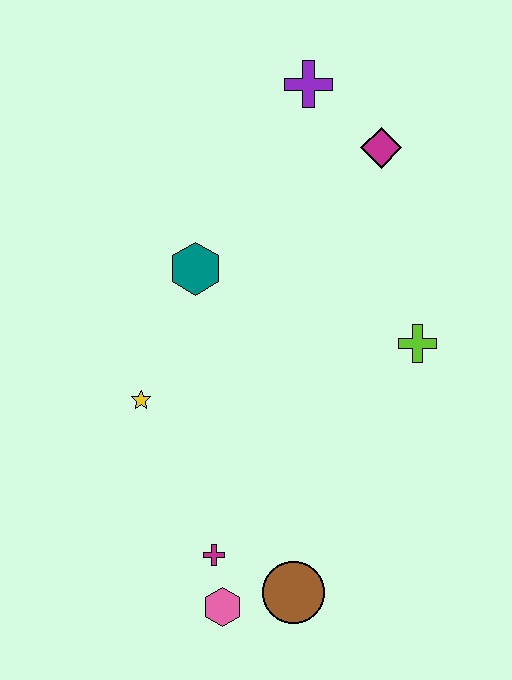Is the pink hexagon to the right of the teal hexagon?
Yes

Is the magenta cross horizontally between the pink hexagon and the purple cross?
No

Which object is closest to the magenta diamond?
The purple cross is closest to the magenta diamond.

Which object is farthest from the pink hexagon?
The purple cross is farthest from the pink hexagon.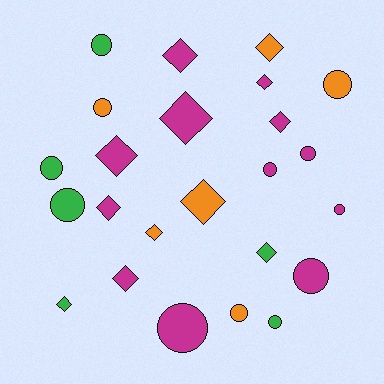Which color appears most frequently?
Magenta, with 12 objects.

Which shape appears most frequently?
Circle, with 12 objects.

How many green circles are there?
There are 4 green circles.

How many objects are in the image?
There are 24 objects.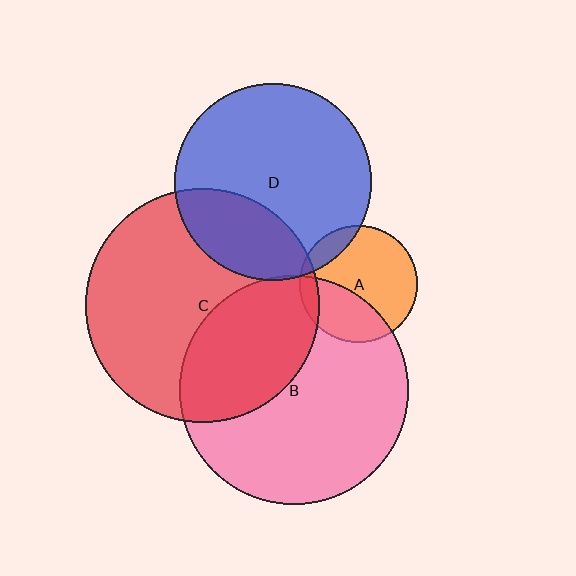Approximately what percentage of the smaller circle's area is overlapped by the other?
Approximately 5%.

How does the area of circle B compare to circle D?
Approximately 1.4 times.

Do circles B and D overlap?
Yes.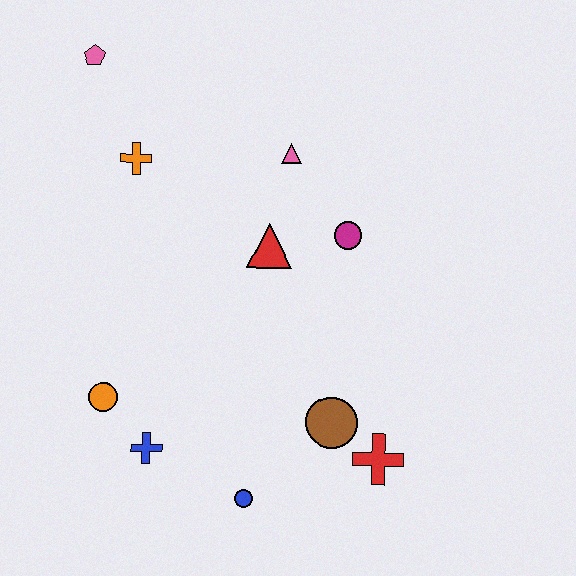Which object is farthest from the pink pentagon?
The red cross is farthest from the pink pentagon.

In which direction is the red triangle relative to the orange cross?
The red triangle is to the right of the orange cross.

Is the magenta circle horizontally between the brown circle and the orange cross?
No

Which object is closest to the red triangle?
The magenta circle is closest to the red triangle.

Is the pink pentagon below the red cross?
No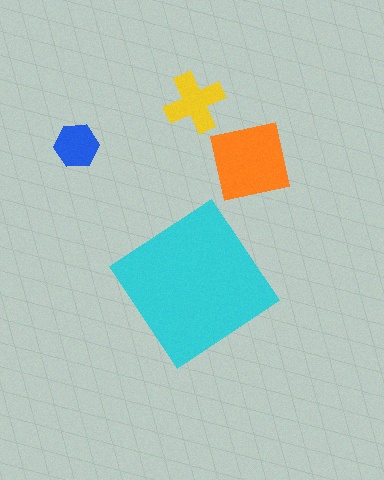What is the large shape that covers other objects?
A cyan diamond.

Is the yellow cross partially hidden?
No, the yellow cross is fully visible.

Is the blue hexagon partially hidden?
No, the blue hexagon is fully visible.